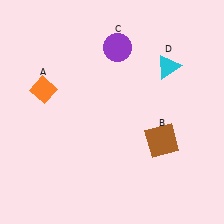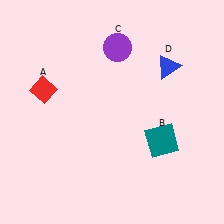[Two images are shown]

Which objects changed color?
A changed from orange to red. B changed from brown to teal. D changed from cyan to blue.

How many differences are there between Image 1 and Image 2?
There are 3 differences between the two images.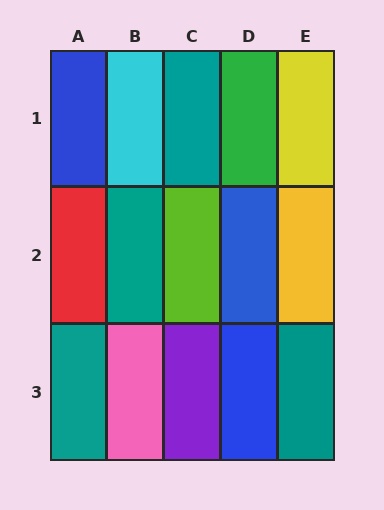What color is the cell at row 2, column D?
Blue.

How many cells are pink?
1 cell is pink.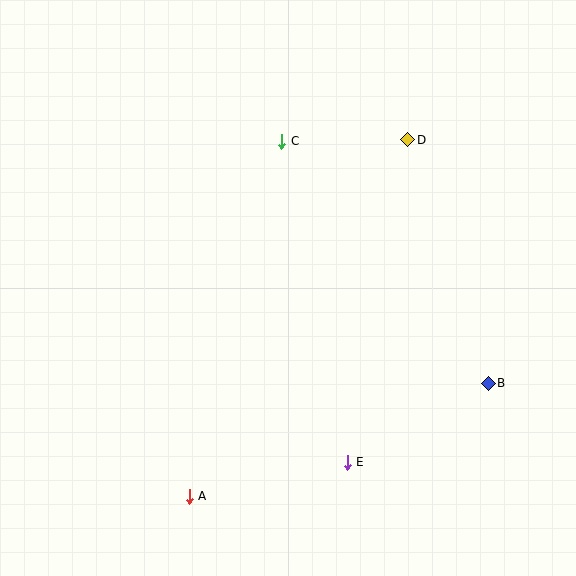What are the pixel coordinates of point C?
Point C is at (282, 141).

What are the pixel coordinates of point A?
Point A is at (189, 496).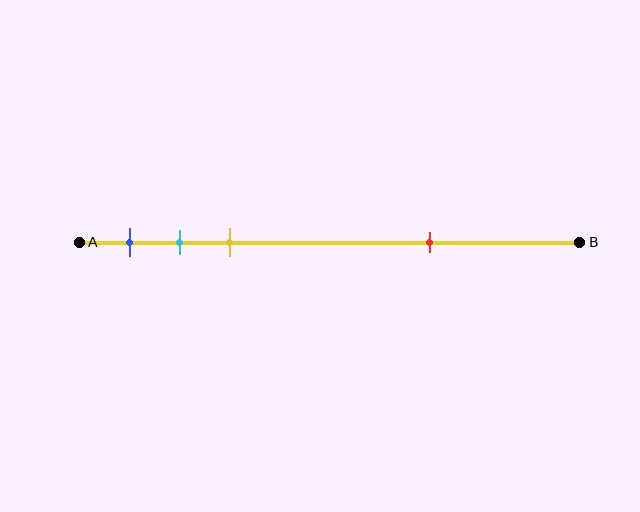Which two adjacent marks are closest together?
The cyan and yellow marks are the closest adjacent pair.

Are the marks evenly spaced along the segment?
No, the marks are not evenly spaced.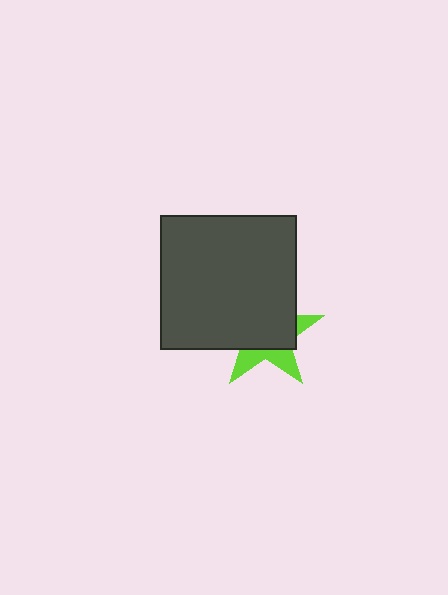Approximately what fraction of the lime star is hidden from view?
Roughly 66% of the lime star is hidden behind the dark gray rectangle.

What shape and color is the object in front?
The object in front is a dark gray rectangle.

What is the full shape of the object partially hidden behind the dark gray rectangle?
The partially hidden object is a lime star.